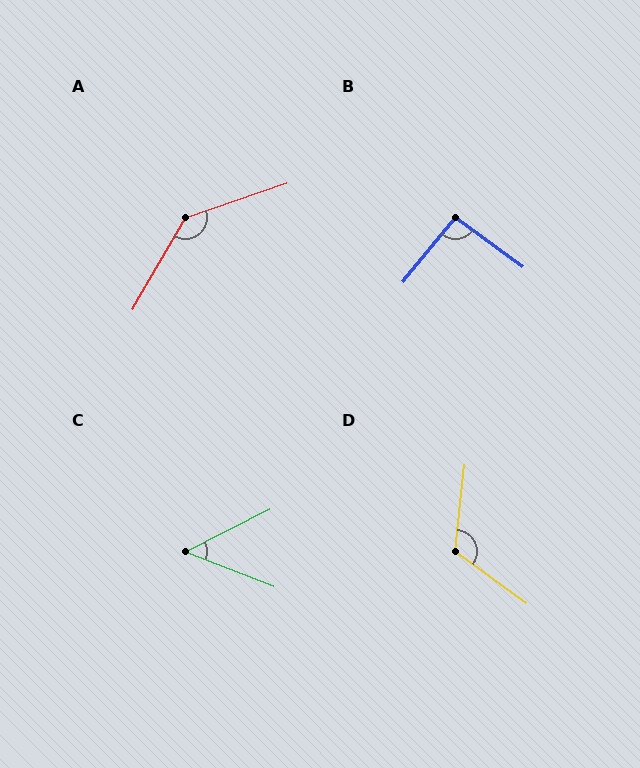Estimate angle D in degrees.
Approximately 120 degrees.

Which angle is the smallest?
C, at approximately 48 degrees.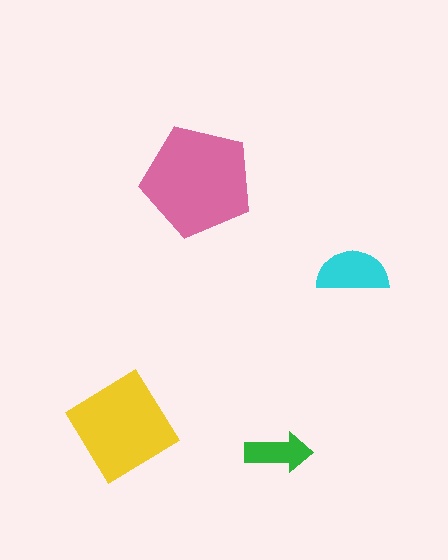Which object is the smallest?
The green arrow.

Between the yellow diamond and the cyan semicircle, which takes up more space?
The yellow diamond.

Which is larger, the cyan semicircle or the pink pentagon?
The pink pentagon.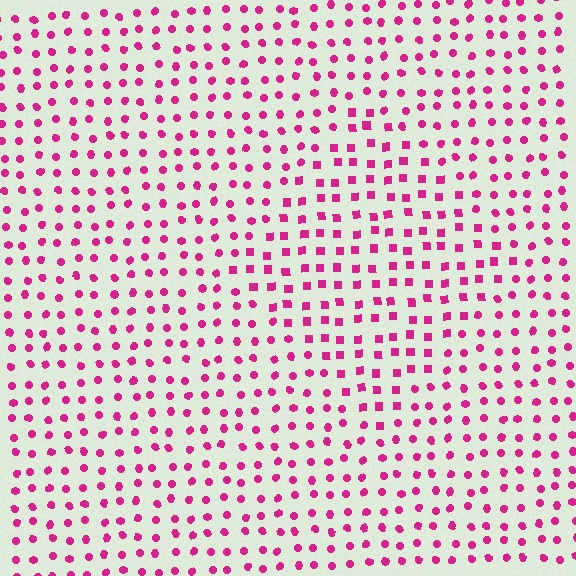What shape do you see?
I see a diamond.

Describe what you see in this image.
The image is filled with small magenta elements arranged in a uniform grid. A diamond-shaped region contains squares, while the surrounding area contains circles. The boundary is defined purely by the change in element shape.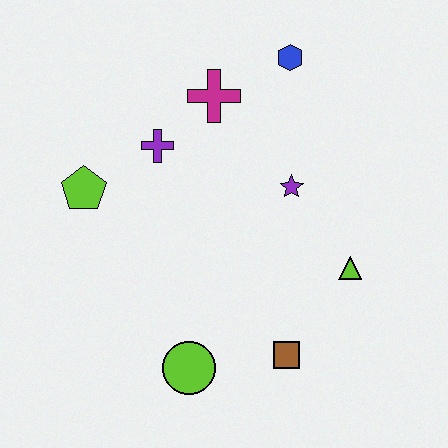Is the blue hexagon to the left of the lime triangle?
Yes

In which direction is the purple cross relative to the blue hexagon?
The purple cross is to the left of the blue hexagon.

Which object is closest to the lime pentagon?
The purple cross is closest to the lime pentagon.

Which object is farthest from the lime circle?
The blue hexagon is farthest from the lime circle.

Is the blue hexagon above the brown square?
Yes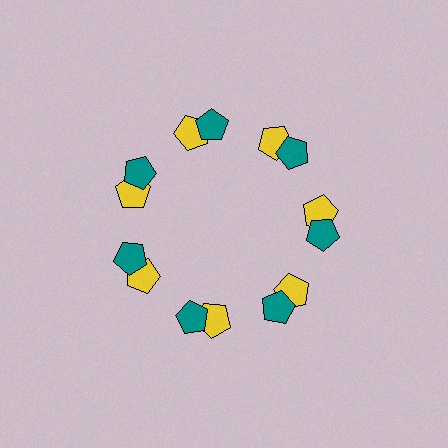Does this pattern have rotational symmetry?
Yes, this pattern has 7-fold rotational symmetry. It looks the same after rotating 51 degrees around the center.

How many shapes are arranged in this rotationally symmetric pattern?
There are 14 shapes, arranged in 7 groups of 2.